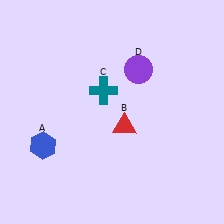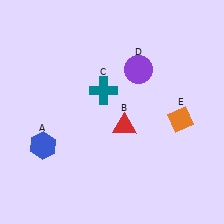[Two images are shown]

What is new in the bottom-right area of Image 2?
An orange diamond (E) was added in the bottom-right area of Image 2.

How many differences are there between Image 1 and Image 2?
There is 1 difference between the two images.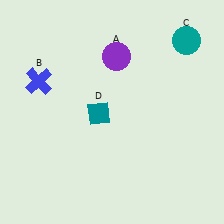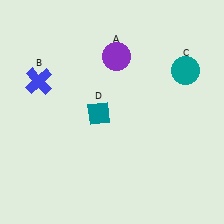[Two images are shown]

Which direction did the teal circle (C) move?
The teal circle (C) moved down.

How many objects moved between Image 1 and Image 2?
1 object moved between the two images.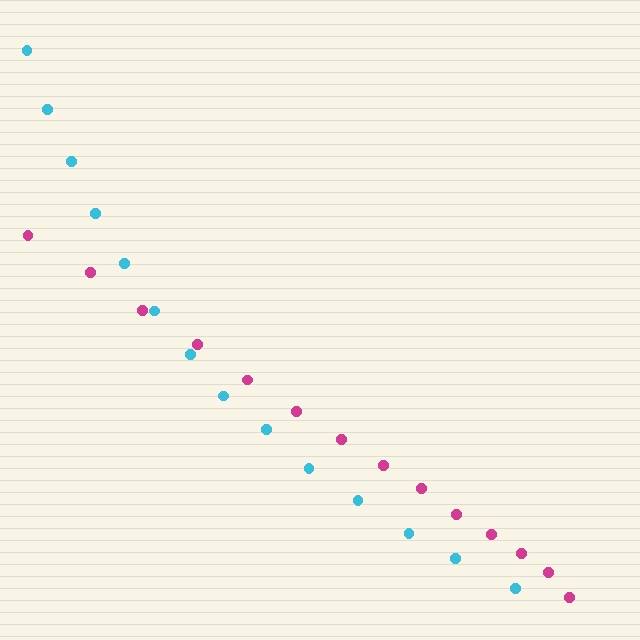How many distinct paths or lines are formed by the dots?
There are 2 distinct paths.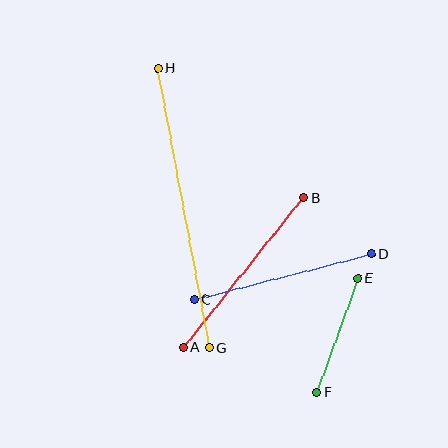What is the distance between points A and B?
The distance is approximately 192 pixels.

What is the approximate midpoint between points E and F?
The midpoint is at approximately (337, 335) pixels.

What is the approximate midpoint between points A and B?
The midpoint is at approximately (243, 272) pixels.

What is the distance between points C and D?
The distance is approximately 183 pixels.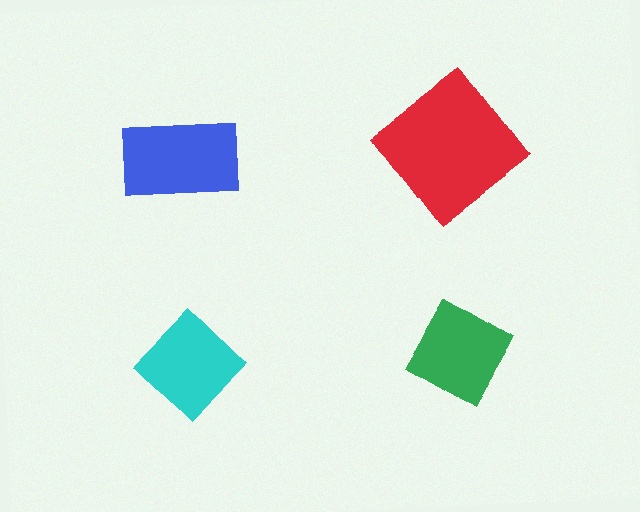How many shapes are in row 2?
2 shapes.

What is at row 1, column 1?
A blue rectangle.